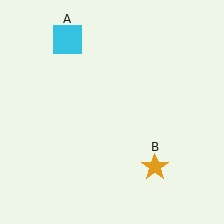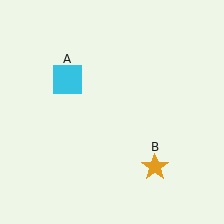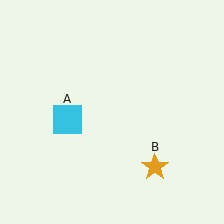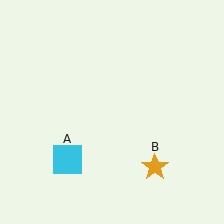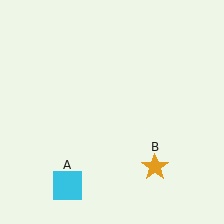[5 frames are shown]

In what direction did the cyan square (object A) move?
The cyan square (object A) moved down.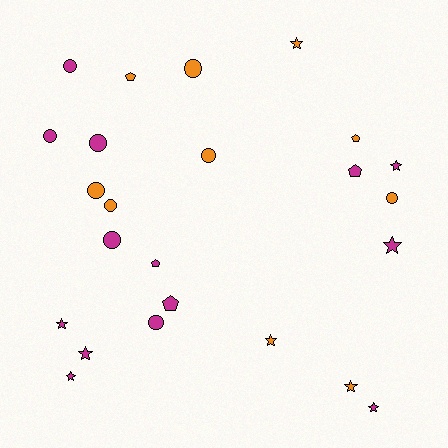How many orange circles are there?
There are 5 orange circles.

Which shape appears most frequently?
Circle, with 10 objects.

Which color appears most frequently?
Magenta, with 14 objects.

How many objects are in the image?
There are 24 objects.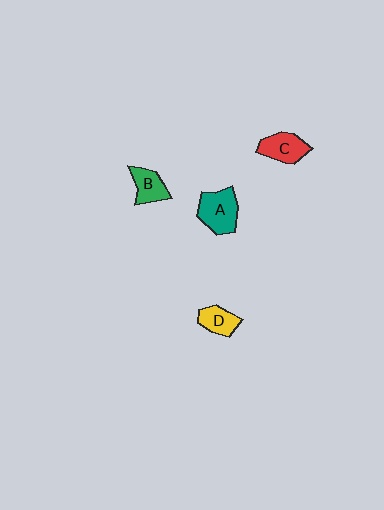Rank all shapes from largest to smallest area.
From largest to smallest: A (teal), C (red), B (green), D (yellow).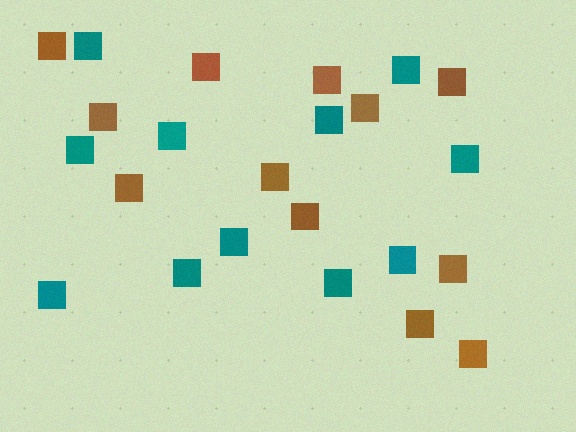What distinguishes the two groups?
There are 2 groups: one group of brown squares (12) and one group of teal squares (11).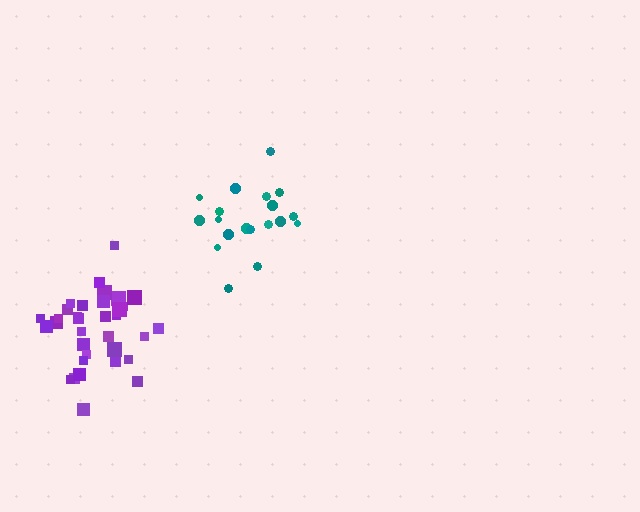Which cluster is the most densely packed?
Purple.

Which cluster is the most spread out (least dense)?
Teal.